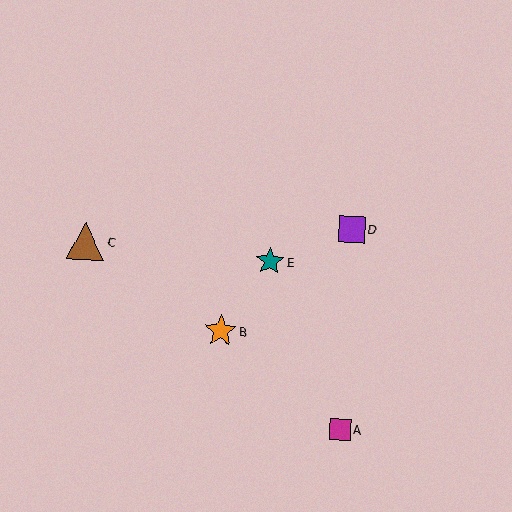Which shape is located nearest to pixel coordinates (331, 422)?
The magenta square (labeled A) at (340, 430) is nearest to that location.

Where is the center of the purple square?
The center of the purple square is at (352, 229).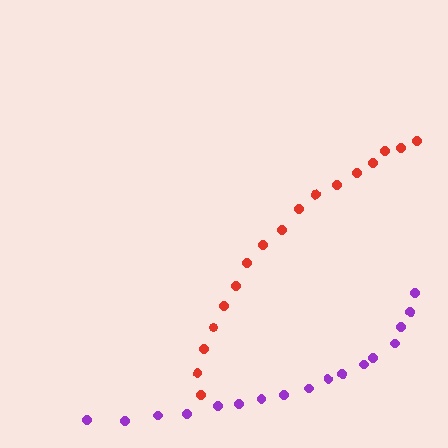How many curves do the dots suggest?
There are 2 distinct paths.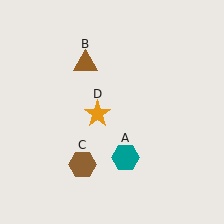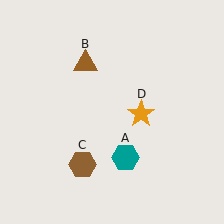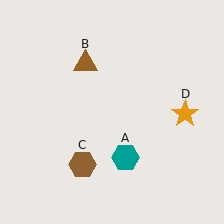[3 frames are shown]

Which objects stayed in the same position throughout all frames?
Teal hexagon (object A) and brown triangle (object B) and brown hexagon (object C) remained stationary.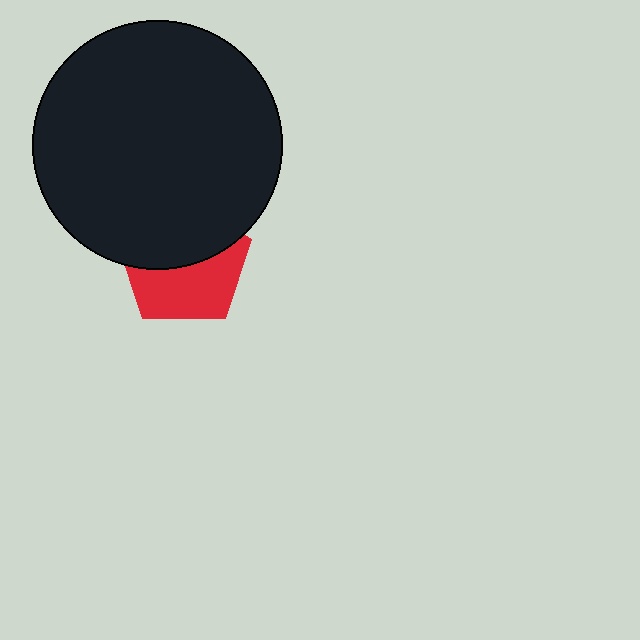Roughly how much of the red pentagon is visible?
About half of it is visible (roughly 50%).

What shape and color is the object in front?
The object in front is a black circle.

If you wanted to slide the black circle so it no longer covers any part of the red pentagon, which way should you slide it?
Slide it up — that is the most direct way to separate the two shapes.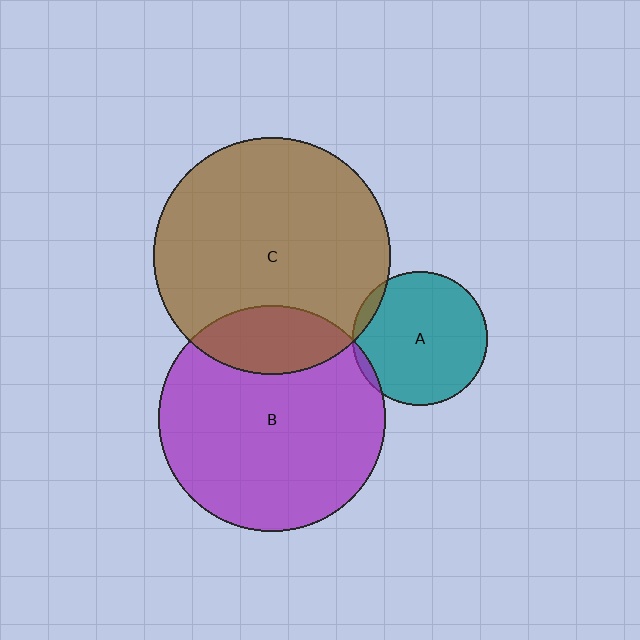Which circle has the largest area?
Circle C (brown).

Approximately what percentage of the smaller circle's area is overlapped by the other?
Approximately 20%.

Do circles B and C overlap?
Yes.